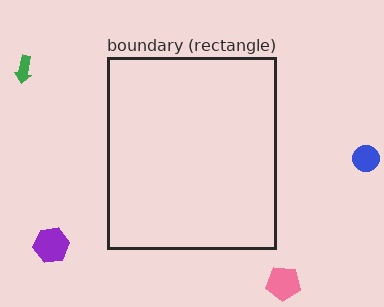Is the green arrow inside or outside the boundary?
Outside.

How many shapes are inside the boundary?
0 inside, 4 outside.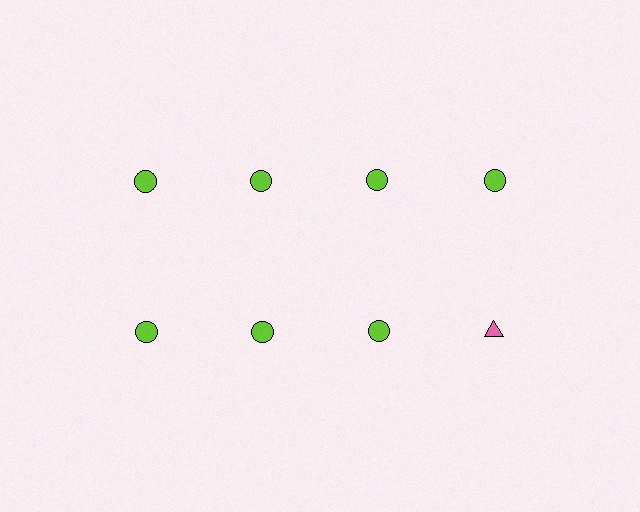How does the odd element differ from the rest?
It differs in both color (pink instead of lime) and shape (triangle instead of circle).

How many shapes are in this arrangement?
There are 8 shapes arranged in a grid pattern.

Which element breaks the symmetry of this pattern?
The pink triangle in the second row, second from right column breaks the symmetry. All other shapes are lime circles.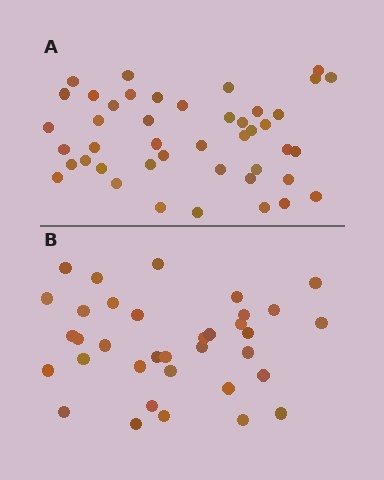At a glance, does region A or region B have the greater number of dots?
Region A (the top region) has more dots.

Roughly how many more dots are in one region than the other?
Region A has roughly 8 or so more dots than region B.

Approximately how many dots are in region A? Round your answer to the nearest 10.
About 40 dots. (The exact count is 44, which rounds to 40.)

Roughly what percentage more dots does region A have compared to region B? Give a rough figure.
About 25% more.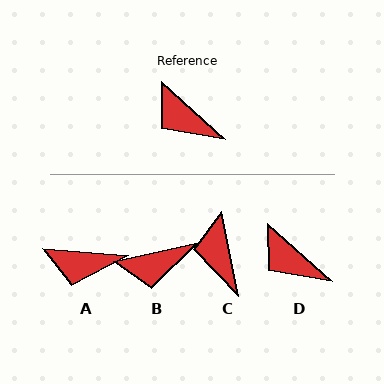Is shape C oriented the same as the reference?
No, it is off by about 36 degrees.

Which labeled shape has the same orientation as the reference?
D.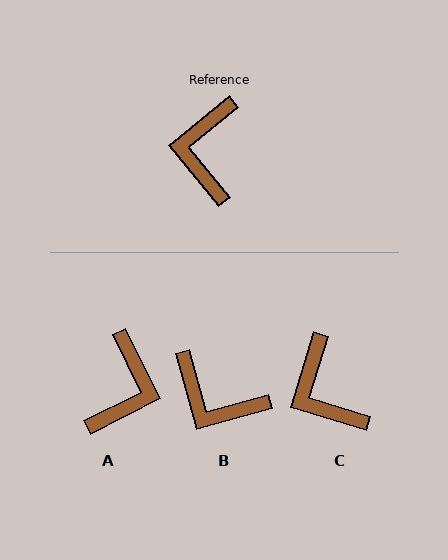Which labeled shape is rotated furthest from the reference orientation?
A, about 167 degrees away.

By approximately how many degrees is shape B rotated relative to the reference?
Approximately 66 degrees counter-clockwise.